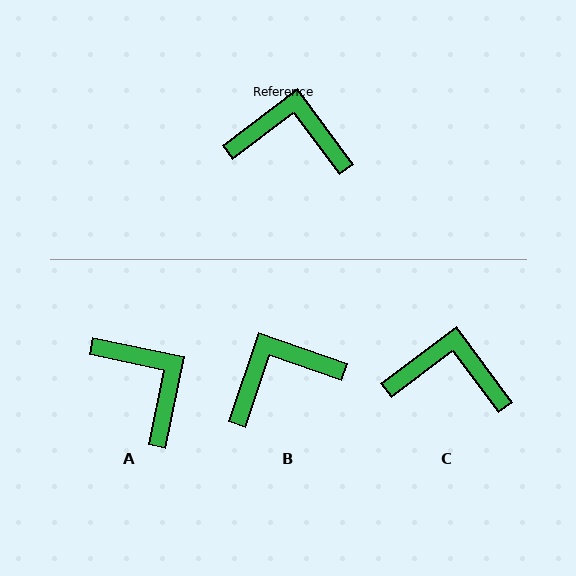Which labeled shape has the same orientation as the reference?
C.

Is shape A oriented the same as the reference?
No, it is off by about 48 degrees.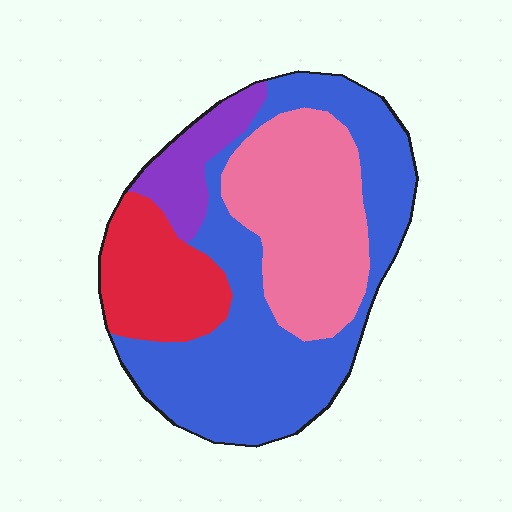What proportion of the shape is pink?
Pink covers about 30% of the shape.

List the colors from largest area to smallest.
From largest to smallest: blue, pink, red, purple.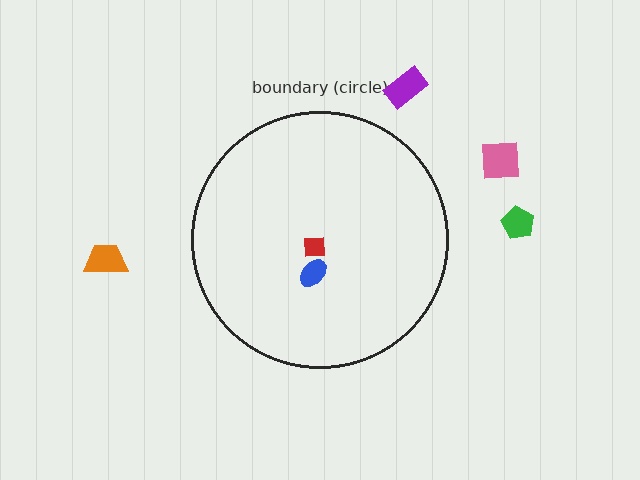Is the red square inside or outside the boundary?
Inside.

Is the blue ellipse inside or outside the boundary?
Inside.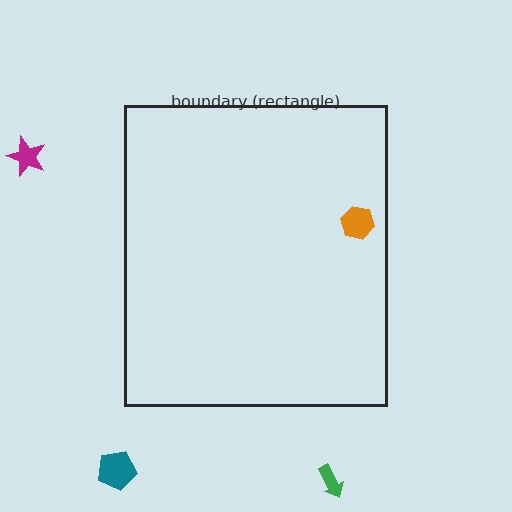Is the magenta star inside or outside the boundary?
Outside.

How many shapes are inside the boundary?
1 inside, 3 outside.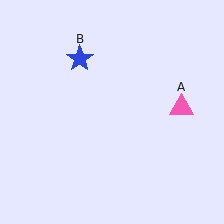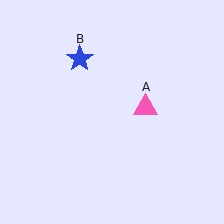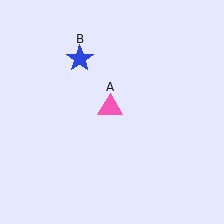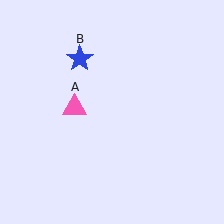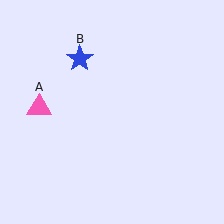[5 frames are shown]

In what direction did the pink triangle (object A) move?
The pink triangle (object A) moved left.